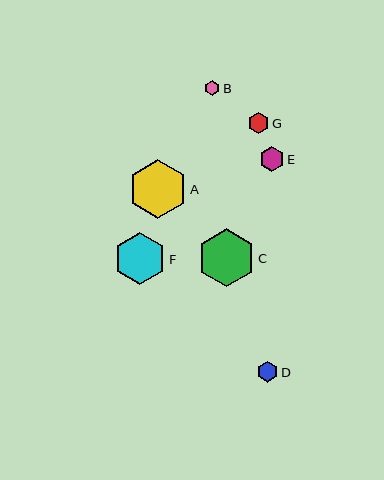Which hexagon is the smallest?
Hexagon B is the smallest with a size of approximately 15 pixels.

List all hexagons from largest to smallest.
From largest to smallest: A, C, F, E, D, G, B.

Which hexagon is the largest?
Hexagon A is the largest with a size of approximately 59 pixels.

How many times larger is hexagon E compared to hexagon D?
Hexagon E is approximately 1.2 times the size of hexagon D.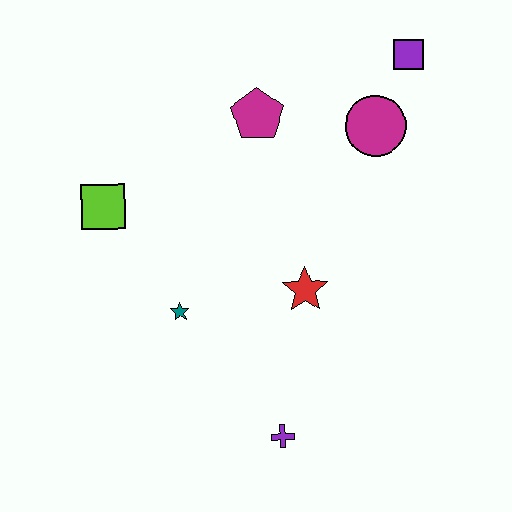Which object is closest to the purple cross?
The red star is closest to the purple cross.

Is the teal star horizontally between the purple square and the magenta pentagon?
No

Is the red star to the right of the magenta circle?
No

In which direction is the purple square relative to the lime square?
The purple square is to the right of the lime square.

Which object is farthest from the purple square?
The purple cross is farthest from the purple square.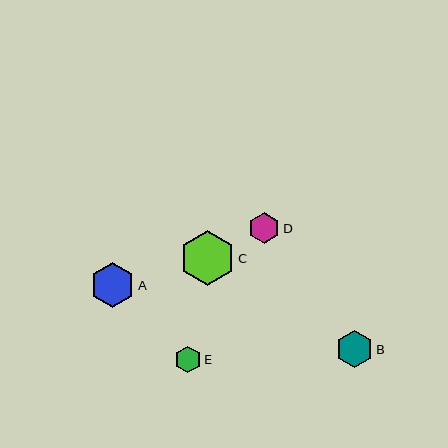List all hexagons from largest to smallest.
From largest to smallest: C, A, B, D, E.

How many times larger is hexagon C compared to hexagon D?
Hexagon C is approximately 1.8 times the size of hexagon D.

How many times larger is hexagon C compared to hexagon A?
Hexagon C is approximately 1.2 times the size of hexagon A.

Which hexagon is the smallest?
Hexagon E is the smallest with a size of approximately 27 pixels.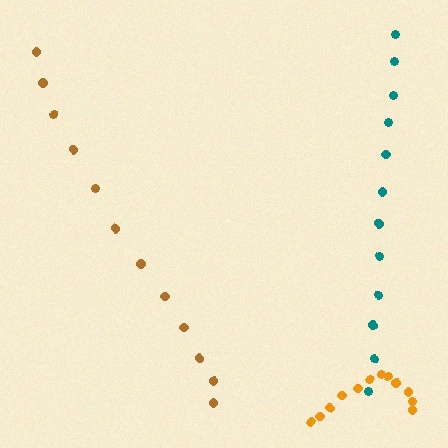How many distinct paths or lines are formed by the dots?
There are 3 distinct paths.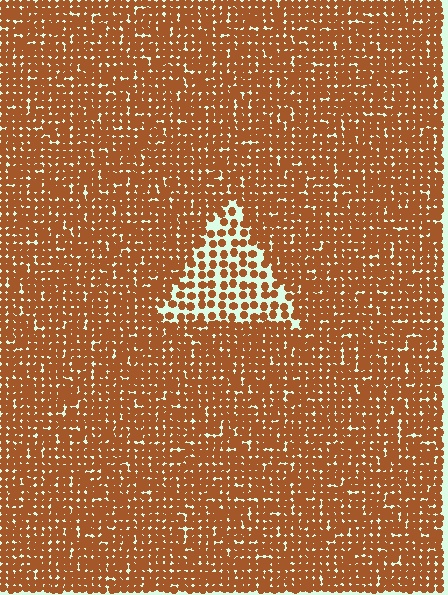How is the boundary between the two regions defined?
The boundary is defined by a change in element density (approximately 2.1x ratio). All elements are the same color, size, and shape.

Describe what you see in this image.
The image contains small brown elements arranged at two different densities. A triangle-shaped region is visible where the elements are less densely packed than the surrounding area.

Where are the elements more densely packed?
The elements are more densely packed outside the triangle boundary.